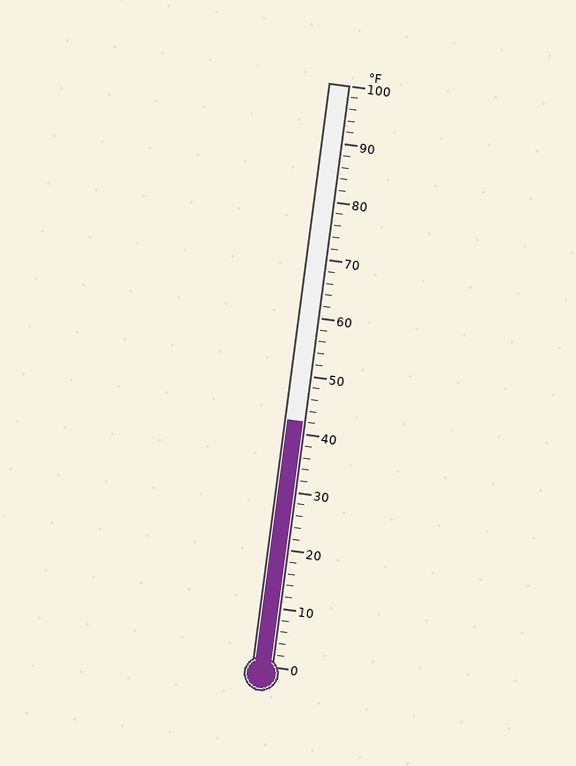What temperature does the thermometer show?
The thermometer shows approximately 42°F.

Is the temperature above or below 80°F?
The temperature is below 80°F.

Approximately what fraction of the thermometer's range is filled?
The thermometer is filled to approximately 40% of its range.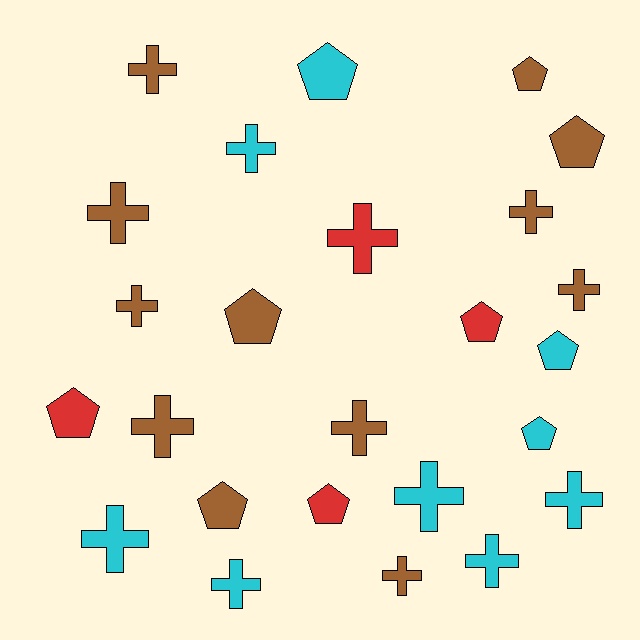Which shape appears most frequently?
Cross, with 15 objects.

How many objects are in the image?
There are 25 objects.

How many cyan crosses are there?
There are 6 cyan crosses.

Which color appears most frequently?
Brown, with 12 objects.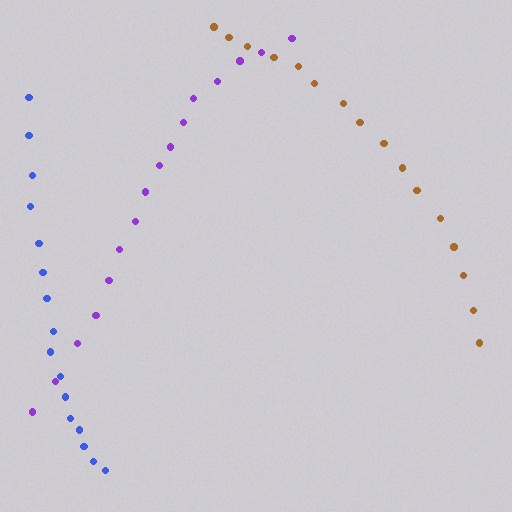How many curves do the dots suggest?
There are 3 distinct paths.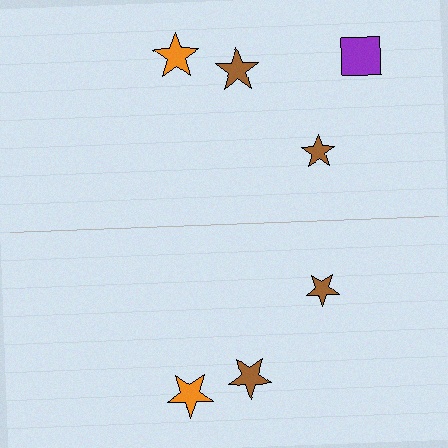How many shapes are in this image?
There are 7 shapes in this image.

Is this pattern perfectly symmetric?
No, the pattern is not perfectly symmetric. A purple square is missing from the bottom side.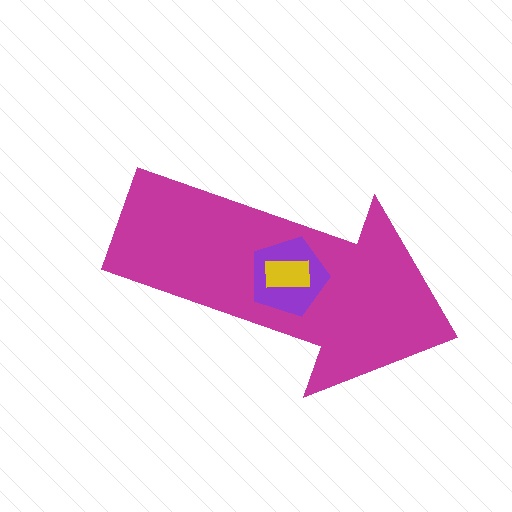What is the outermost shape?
The magenta arrow.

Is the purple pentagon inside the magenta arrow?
Yes.